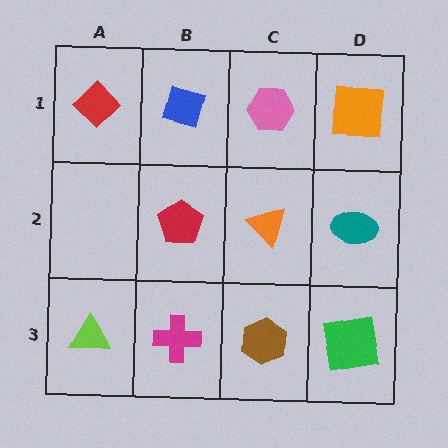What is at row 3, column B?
A magenta cross.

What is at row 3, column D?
A green square.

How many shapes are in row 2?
3 shapes.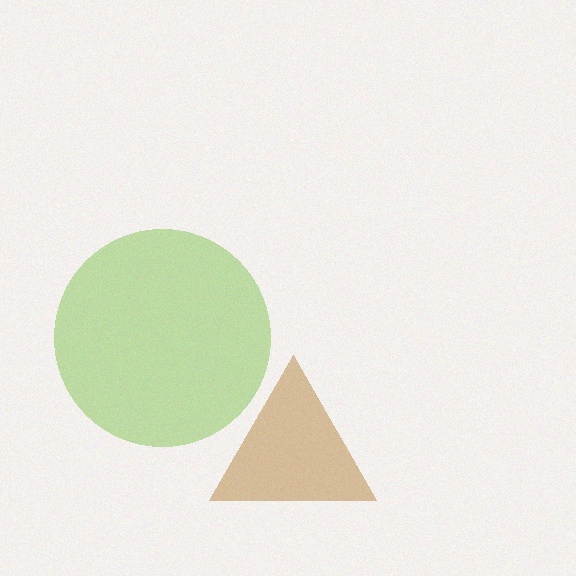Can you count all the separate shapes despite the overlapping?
Yes, there are 2 separate shapes.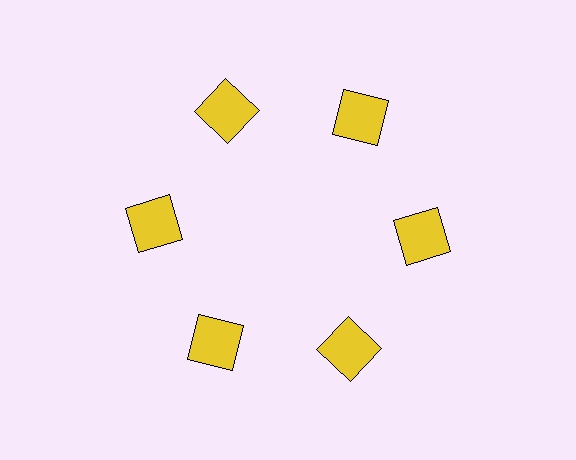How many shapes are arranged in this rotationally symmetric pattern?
There are 6 shapes, arranged in 6 groups of 1.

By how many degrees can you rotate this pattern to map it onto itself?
The pattern maps onto itself every 60 degrees of rotation.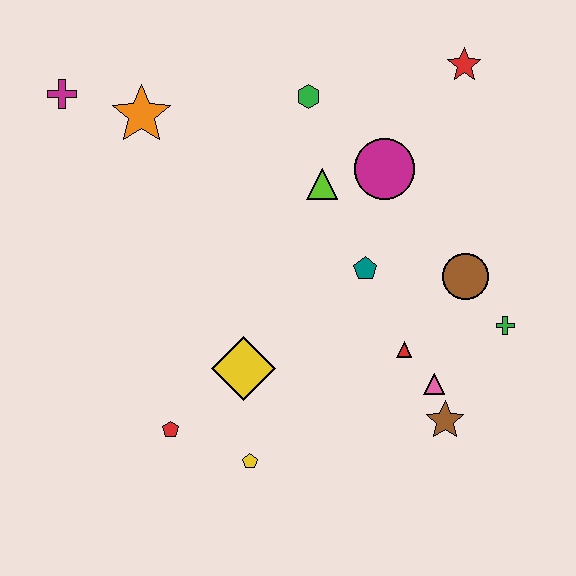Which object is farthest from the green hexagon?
The yellow pentagon is farthest from the green hexagon.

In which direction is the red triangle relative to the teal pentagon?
The red triangle is below the teal pentagon.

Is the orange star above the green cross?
Yes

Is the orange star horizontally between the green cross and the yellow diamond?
No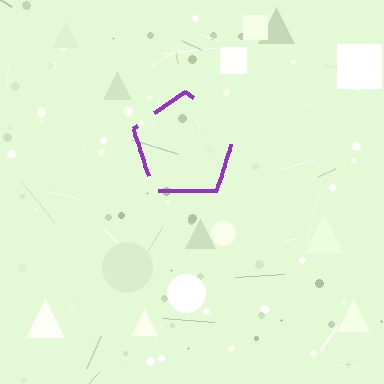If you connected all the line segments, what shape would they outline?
They would outline a pentagon.